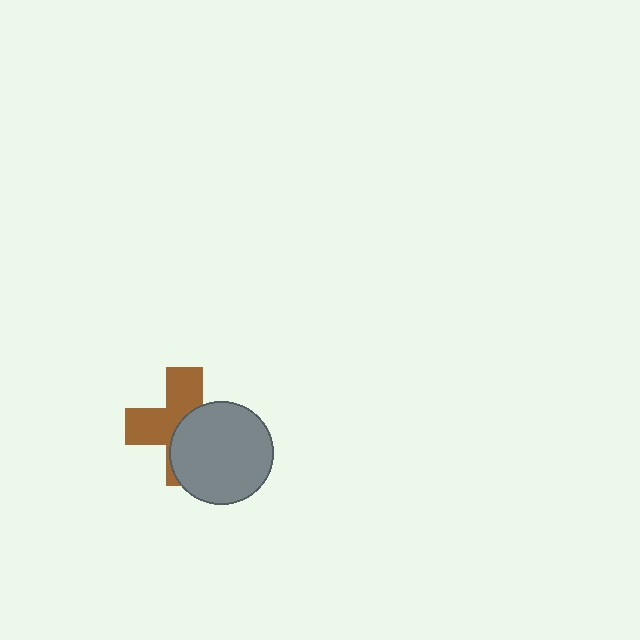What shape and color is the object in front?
The object in front is a gray circle.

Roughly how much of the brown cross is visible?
About half of it is visible (roughly 50%).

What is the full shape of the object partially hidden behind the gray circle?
The partially hidden object is a brown cross.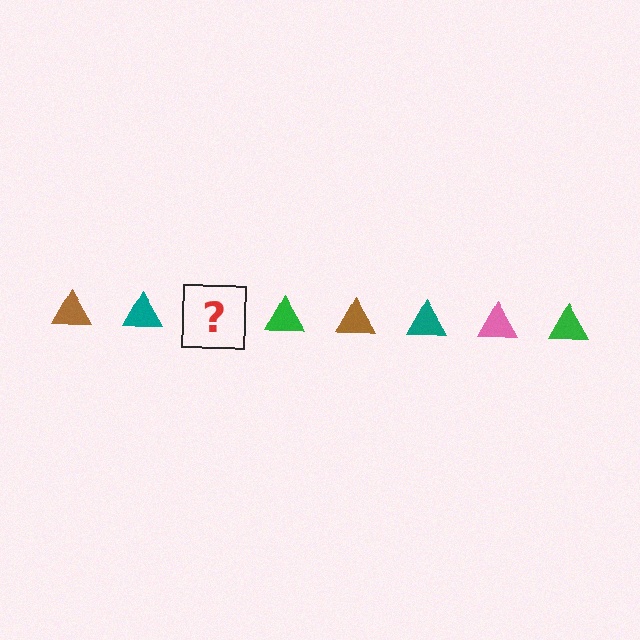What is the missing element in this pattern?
The missing element is a pink triangle.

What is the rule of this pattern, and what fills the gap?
The rule is that the pattern cycles through brown, teal, pink, green triangles. The gap should be filled with a pink triangle.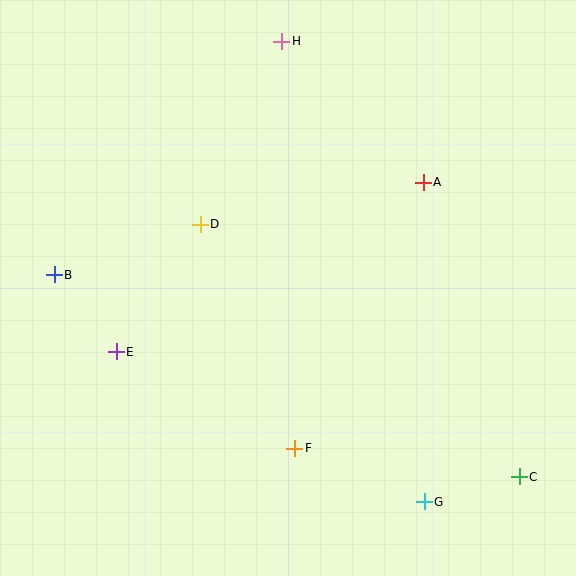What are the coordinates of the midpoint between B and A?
The midpoint between B and A is at (239, 229).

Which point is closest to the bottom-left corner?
Point E is closest to the bottom-left corner.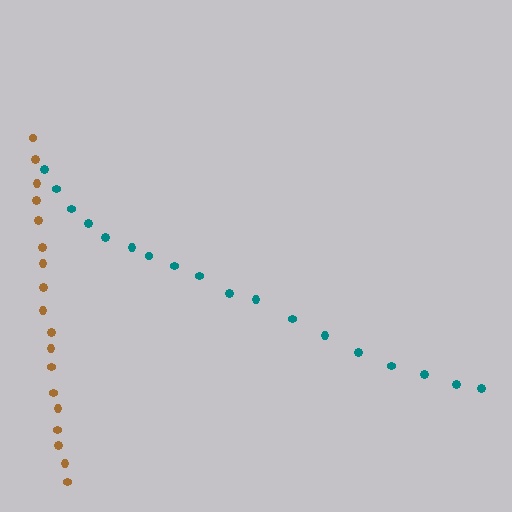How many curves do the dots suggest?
There are 2 distinct paths.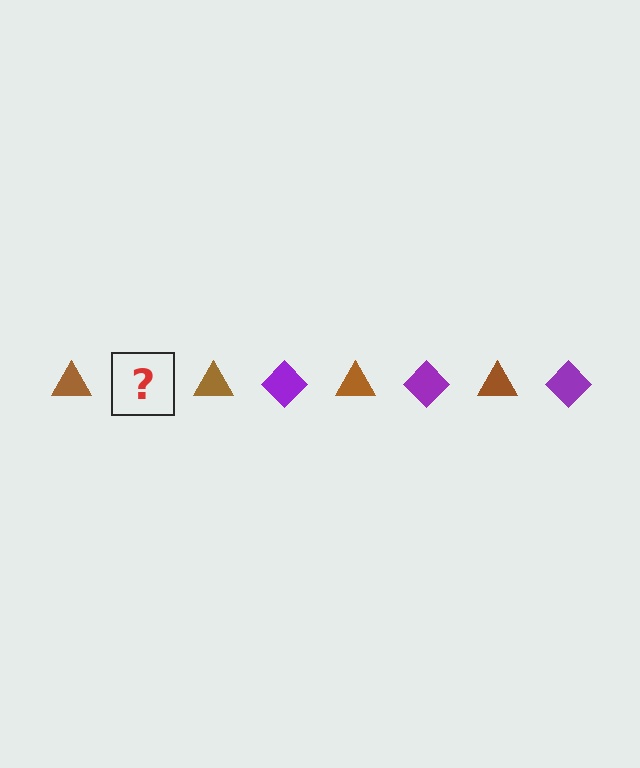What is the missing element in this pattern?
The missing element is a purple diamond.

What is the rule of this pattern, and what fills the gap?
The rule is that the pattern alternates between brown triangle and purple diamond. The gap should be filled with a purple diamond.